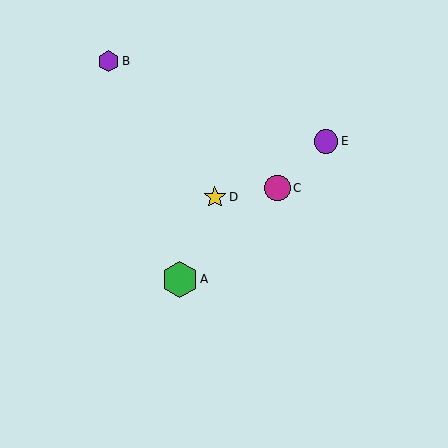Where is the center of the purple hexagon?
The center of the purple hexagon is at (109, 61).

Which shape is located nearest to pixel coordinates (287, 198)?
The magenta circle (labeled C) at (278, 188) is nearest to that location.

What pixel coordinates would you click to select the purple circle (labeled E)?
Click at (326, 141) to select the purple circle E.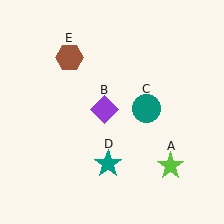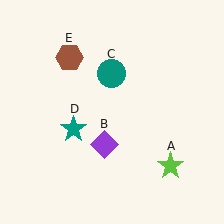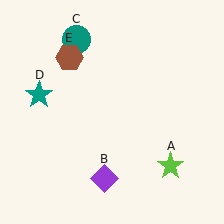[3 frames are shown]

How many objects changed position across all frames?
3 objects changed position: purple diamond (object B), teal circle (object C), teal star (object D).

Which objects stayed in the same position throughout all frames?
Lime star (object A) and brown hexagon (object E) remained stationary.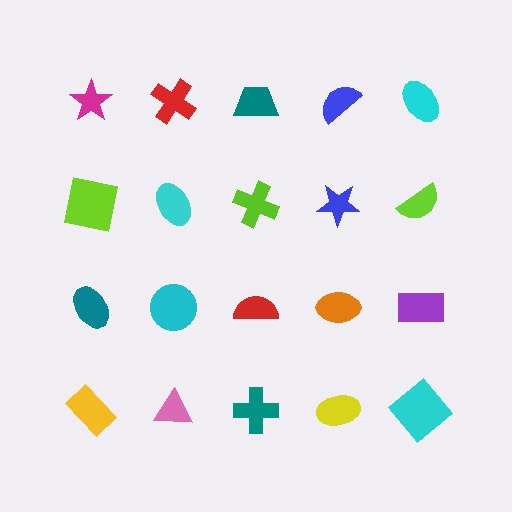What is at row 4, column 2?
A pink triangle.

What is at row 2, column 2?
A cyan ellipse.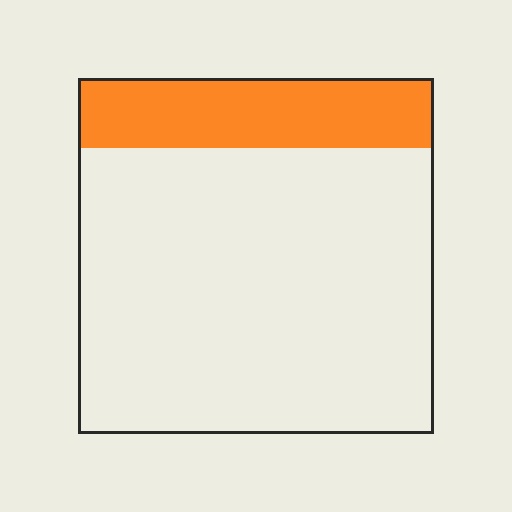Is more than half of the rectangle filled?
No.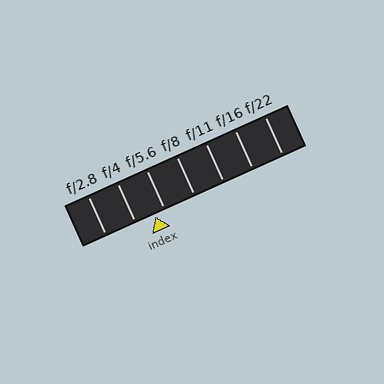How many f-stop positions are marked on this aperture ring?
There are 7 f-stop positions marked.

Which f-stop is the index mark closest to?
The index mark is closest to f/5.6.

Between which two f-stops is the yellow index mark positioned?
The index mark is between f/4 and f/5.6.